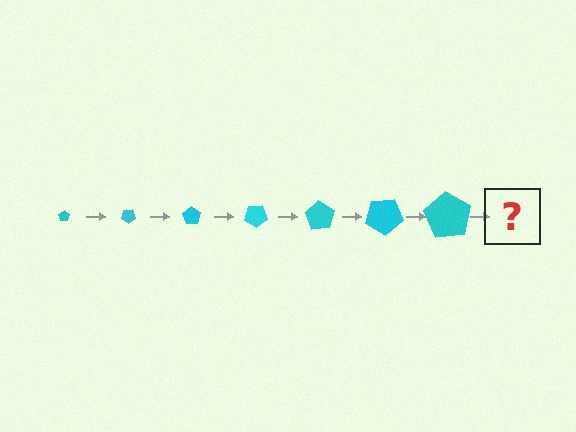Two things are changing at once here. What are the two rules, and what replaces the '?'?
The two rules are that the pentagon grows larger each step and it rotates 35 degrees each step. The '?' should be a pentagon, larger than the previous one and rotated 245 degrees from the start.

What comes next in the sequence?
The next element should be a pentagon, larger than the previous one and rotated 245 degrees from the start.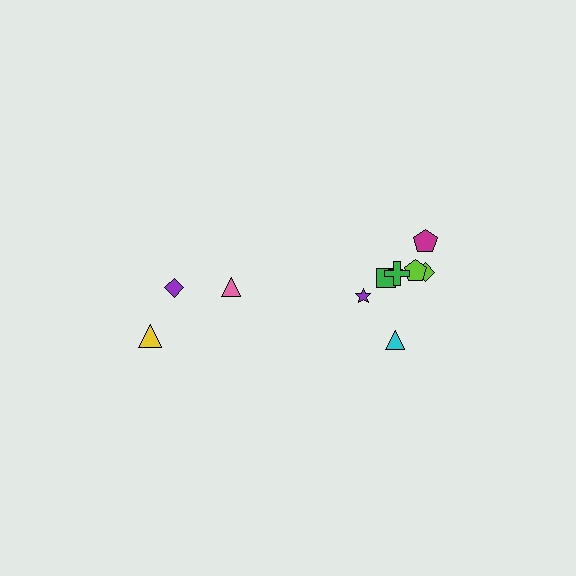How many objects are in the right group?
There are 8 objects.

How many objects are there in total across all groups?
There are 11 objects.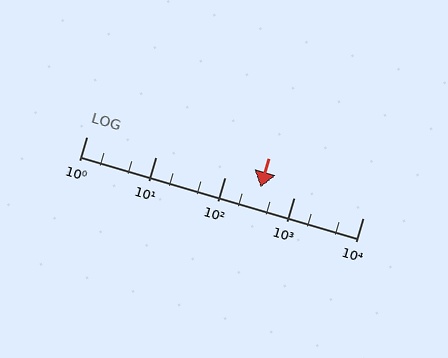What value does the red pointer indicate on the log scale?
The pointer indicates approximately 330.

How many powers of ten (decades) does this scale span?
The scale spans 4 decades, from 1 to 10000.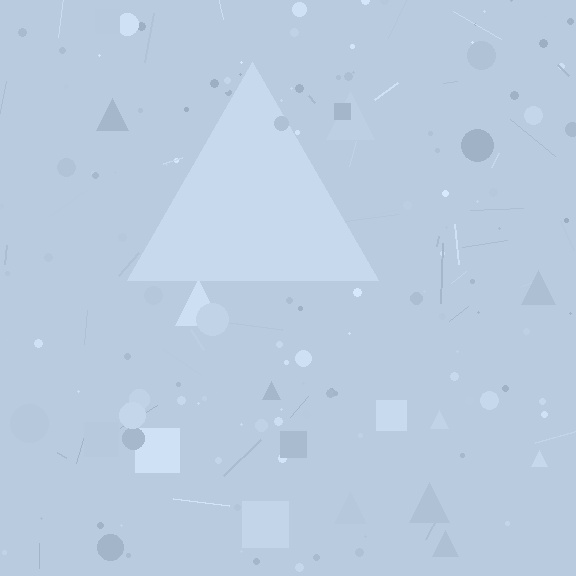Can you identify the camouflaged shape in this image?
The camouflaged shape is a triangle.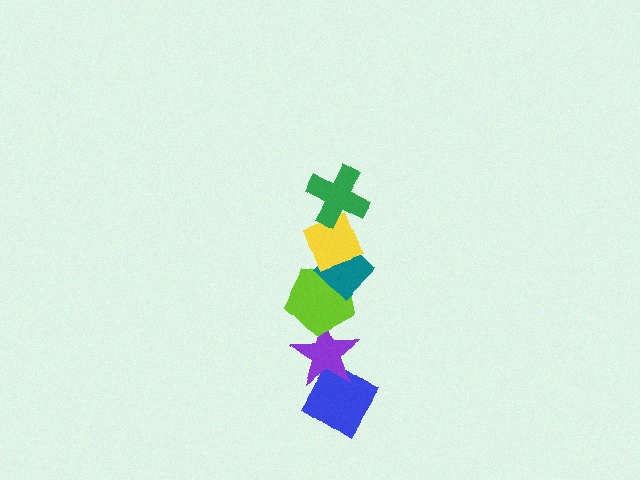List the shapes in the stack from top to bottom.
From top to bottom: the green cross, the yellow diamond, the teal diamond, the lime pentagon, the purple star, the blue diamond.